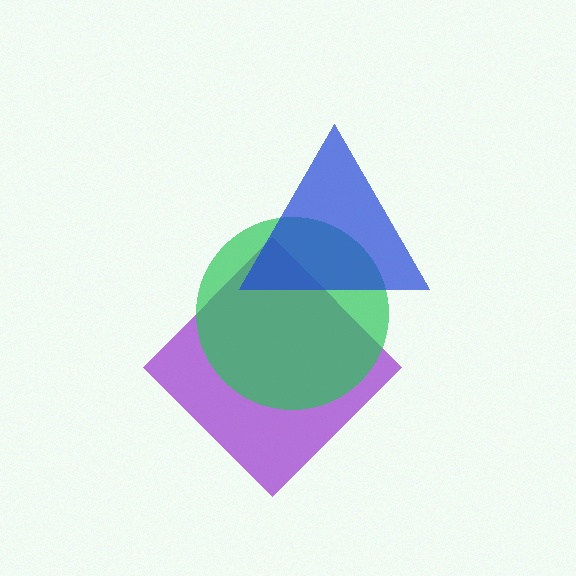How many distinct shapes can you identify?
There are 3 distinct shapes: a purple diamond, a green circle, a blue triangle.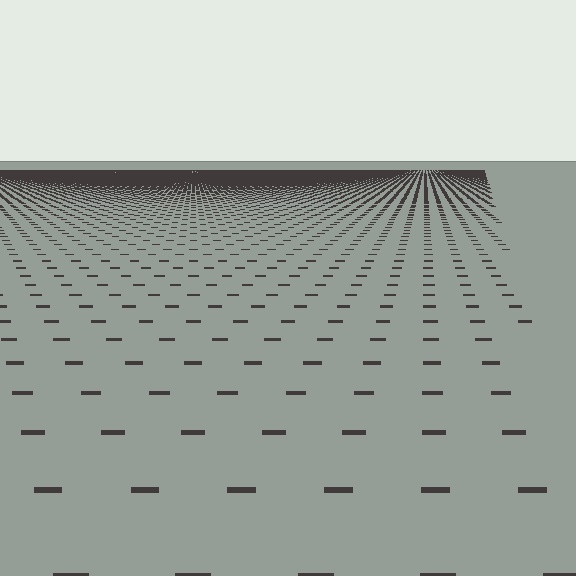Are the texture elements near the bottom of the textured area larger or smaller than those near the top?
Larger. Near the bottom, elements are closer to the viewer and appear at a bigger on-screen size.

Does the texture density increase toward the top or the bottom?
Density increases toward the top.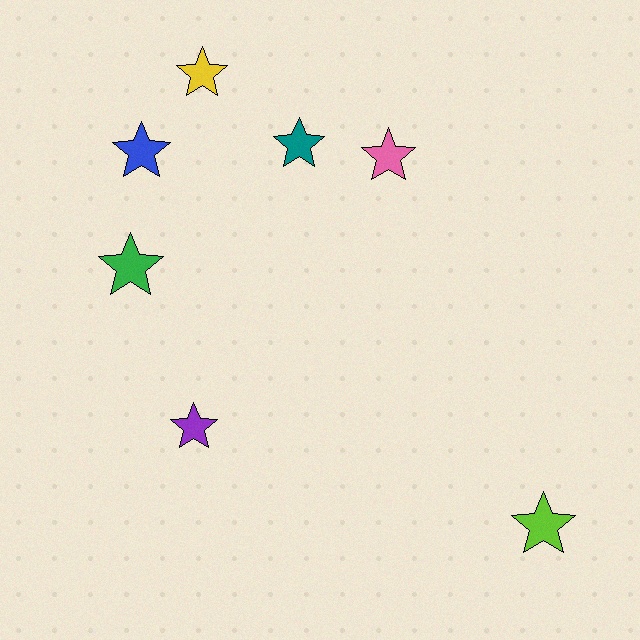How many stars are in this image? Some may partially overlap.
There are 7 stars.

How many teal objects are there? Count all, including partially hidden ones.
There is 1 teal object.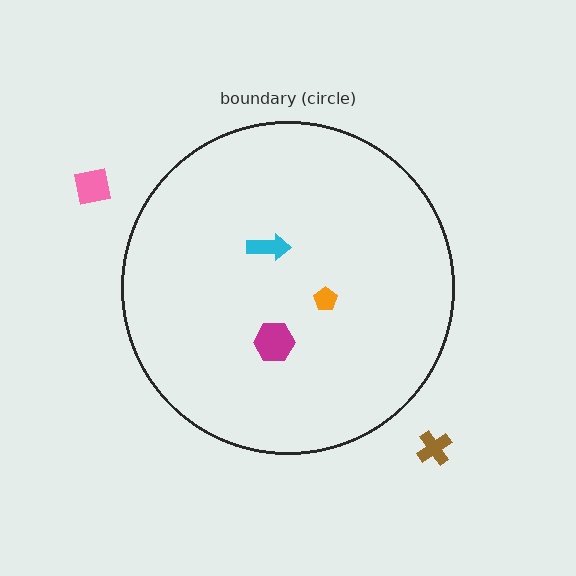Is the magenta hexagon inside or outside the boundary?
Inside.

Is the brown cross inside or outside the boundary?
Outside.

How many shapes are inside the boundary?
3 inside, 2 outside.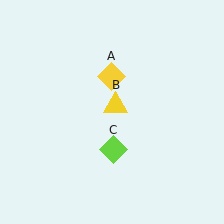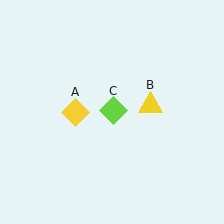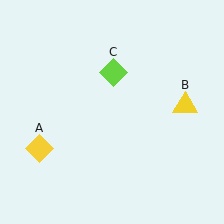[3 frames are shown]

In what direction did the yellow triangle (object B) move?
The yellow triangle (object B) moved right.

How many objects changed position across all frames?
3 objects changed position: yellow diamond (object A), yellow triangle (object B), lime diamond (object C).